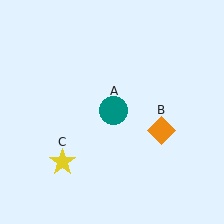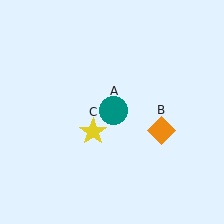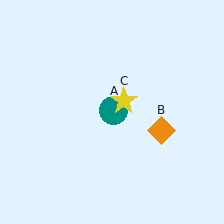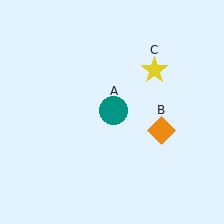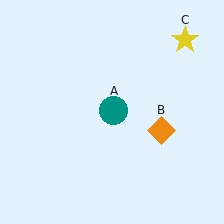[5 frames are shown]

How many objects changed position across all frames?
1 object changed position: yellow star (object C).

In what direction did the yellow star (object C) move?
The yellow star (object C) moved up and to the right.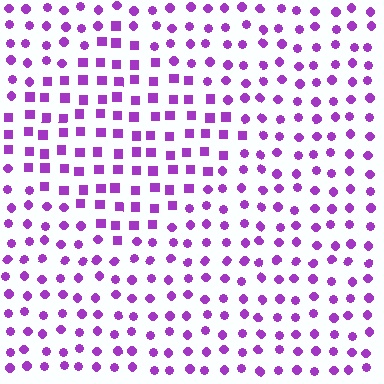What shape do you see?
I see a diamond.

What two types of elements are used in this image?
The image uses squares inside the diamond region and circles outside it.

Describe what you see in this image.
The image is filled with small purple elements arranged in a uniform grid. A diamond-shaped region contains squares, while the surrounding area contains circles. The boundary is defined purely by the change in element shape.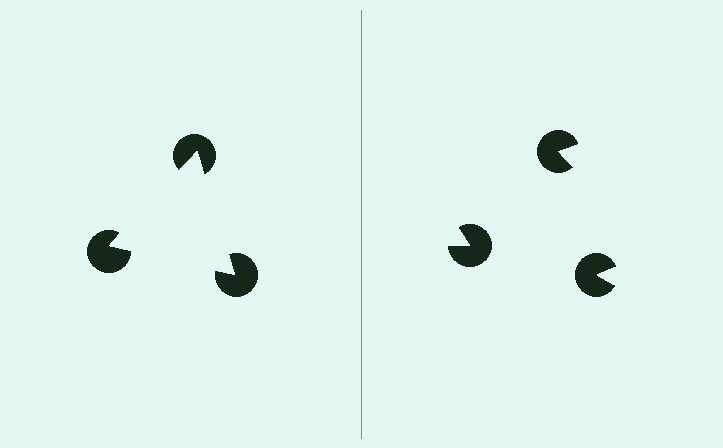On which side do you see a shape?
An illusory triangle appears on the left side. On the right side the wedge cuts are rotated, so no coherent shape forms.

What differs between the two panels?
The pac-man discs are positioned identically on both sides; only the wedge orientations differ. On the left they align to a triangle; on the right they are misaligned.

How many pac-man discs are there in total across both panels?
6 — 3 on each side.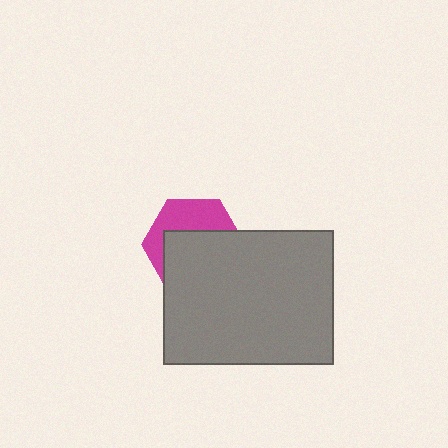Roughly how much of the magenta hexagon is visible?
A small part of it is visible (roughly 39%).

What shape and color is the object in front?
The object in front is a gray rectangle.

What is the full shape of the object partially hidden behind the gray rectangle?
The partially hidden object is a magenta hexagon.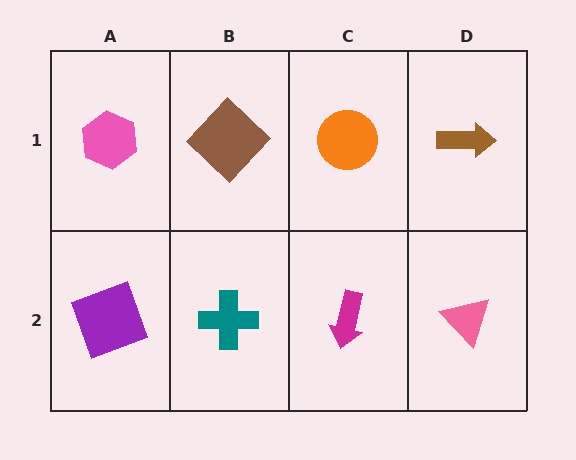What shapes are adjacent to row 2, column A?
A pink hexagon (row 1, column A), a teal cross (row 2, column B).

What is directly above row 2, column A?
A pink hexagon.